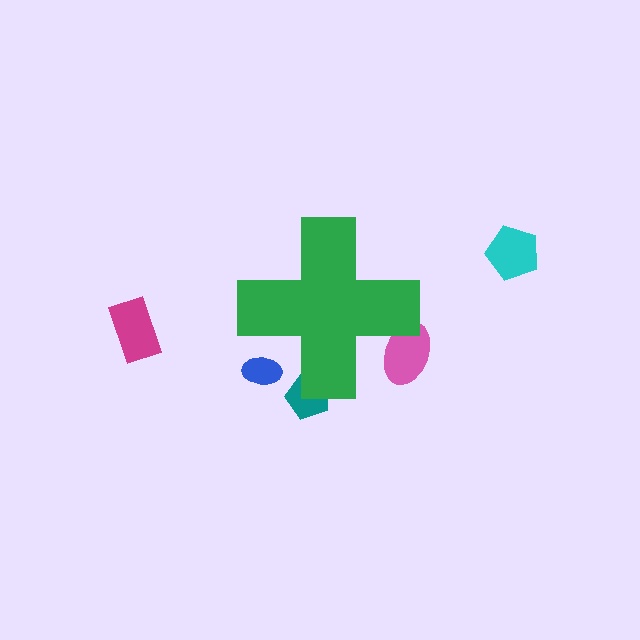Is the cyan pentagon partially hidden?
No, the cyan pentagon is fully visible.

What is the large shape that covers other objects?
A green cross.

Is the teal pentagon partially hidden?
Yes, the teal pentagon is partially hidden behind the green cross.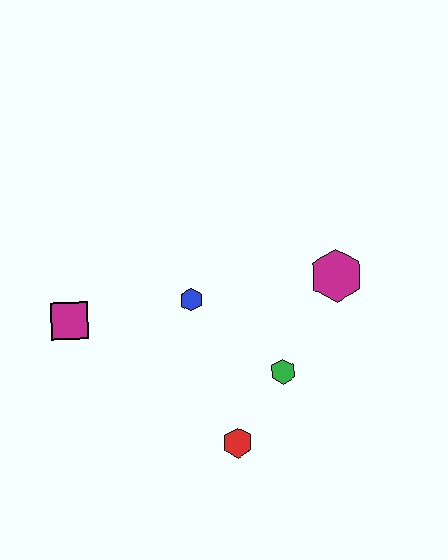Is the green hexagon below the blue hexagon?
Yes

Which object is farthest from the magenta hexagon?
The magenta square is farthest from the magenta hexagon.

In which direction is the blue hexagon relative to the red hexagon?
The blue hexagon is above the red hexagon.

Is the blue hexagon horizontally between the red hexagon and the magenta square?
Yes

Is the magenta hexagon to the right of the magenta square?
Yes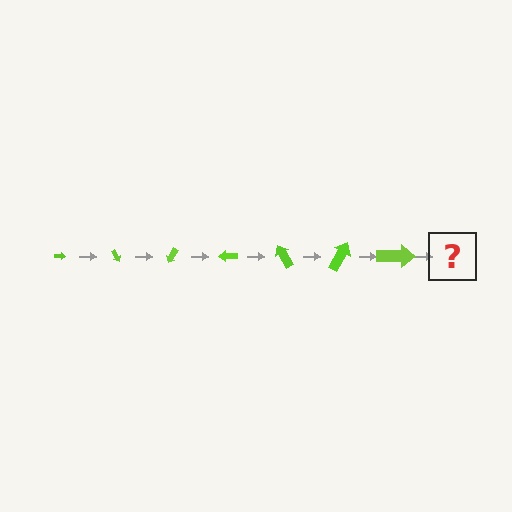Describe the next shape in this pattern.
It should be an arrow, larger than the previous one and rotated 420 degrees from the start.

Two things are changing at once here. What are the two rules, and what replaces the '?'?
The two rules are that the arrow grows larger each step and it rotates 60 degrees each step. The '?' should be an arrow, larger than the previous one and rotated 420 degrees from the start.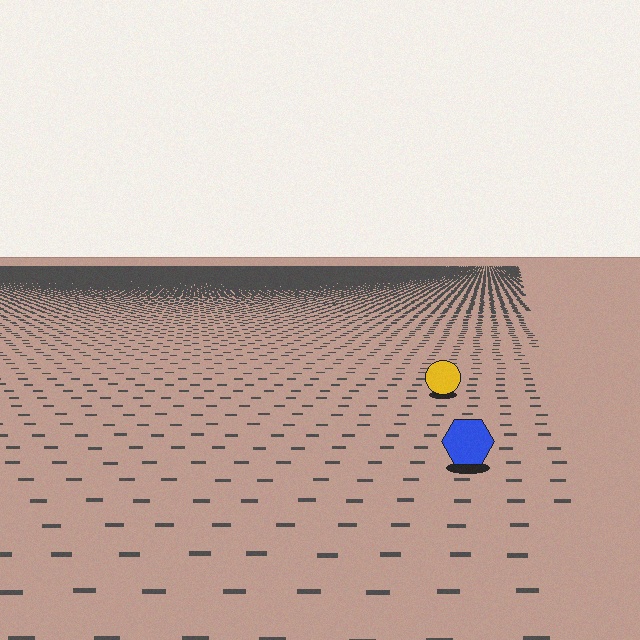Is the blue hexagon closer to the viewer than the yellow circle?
Yes. The blue hexagon is closer — you can tell from the texture gradient: the ground texture is coarser near it.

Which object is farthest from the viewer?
The yellow circle is farthest from the viewer. It appears smaller and the ground texture around it is denser.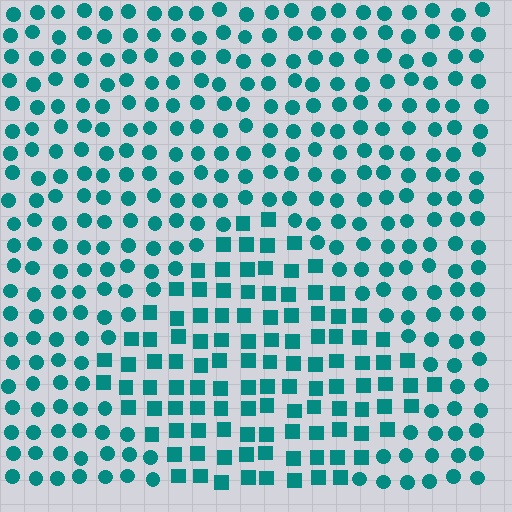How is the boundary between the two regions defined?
The boundary is defined by a change in element shape: squares inside vs. circles outside. All elements share the same color and spacing.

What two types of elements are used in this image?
The image uses squares inside the diamond region and circles outside it.